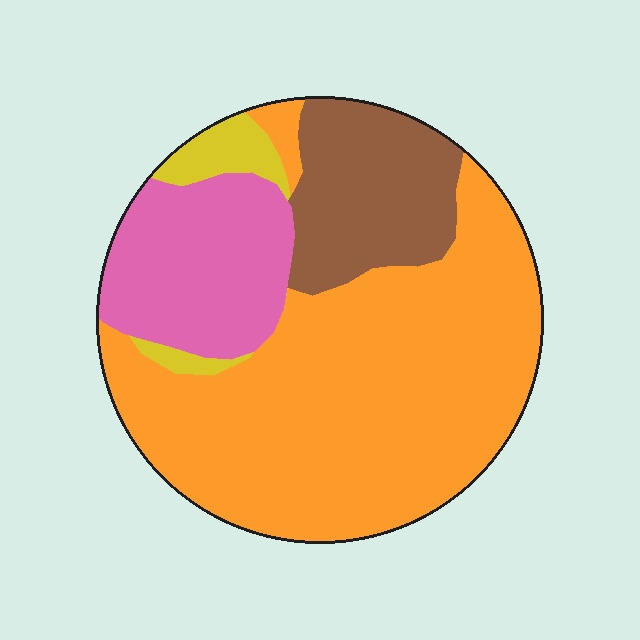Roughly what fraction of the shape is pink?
Pink takes up about one fifth (1/5) of the shape.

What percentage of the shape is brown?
Brown takes up less than a quarter of the shape.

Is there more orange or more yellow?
Orange.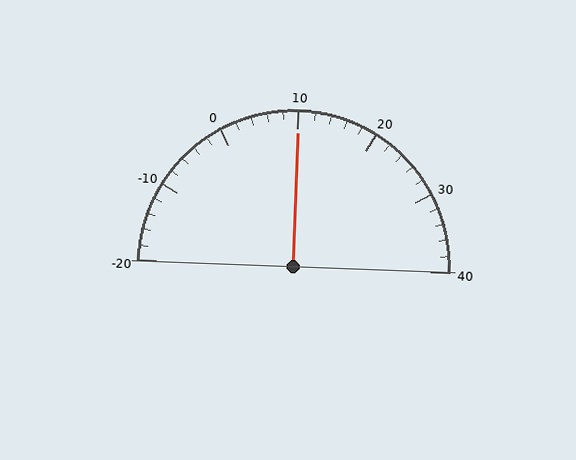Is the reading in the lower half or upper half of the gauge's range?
The reading is in the upper half of the range (-20 to 40).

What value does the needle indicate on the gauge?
The needle indicates approximately 10.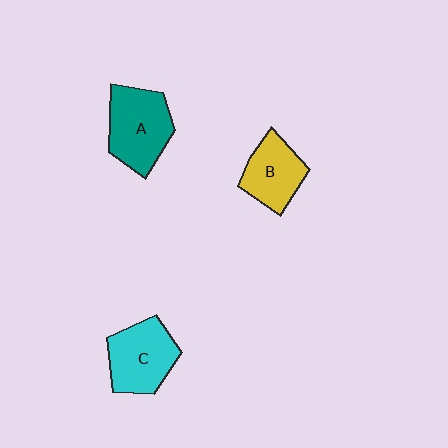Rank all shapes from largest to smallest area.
From largest to smallest: A (teal), C (cyan), B (yellow).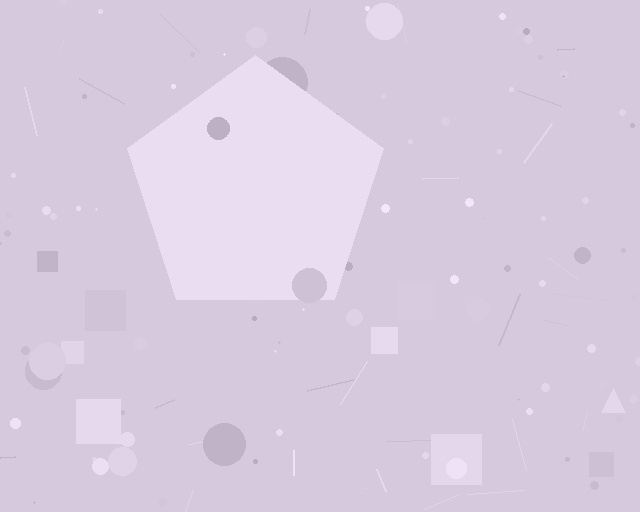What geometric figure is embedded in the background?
A pentagon is embedded in the background.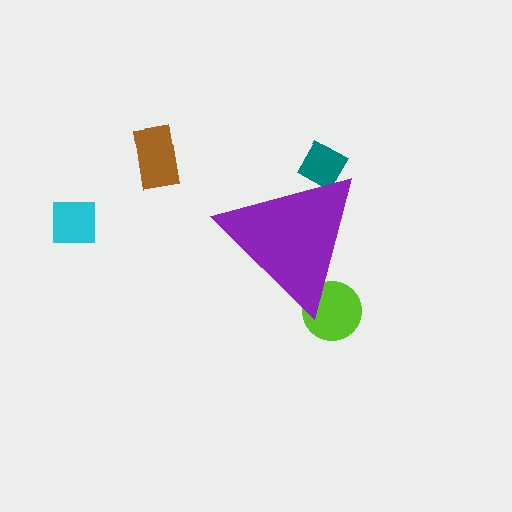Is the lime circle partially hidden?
Yes, the lime circle is partially hidden behind the purple triangle.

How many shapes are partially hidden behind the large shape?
2 shapes are partially hidden.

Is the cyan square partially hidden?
No, the cyan square is fully visible.